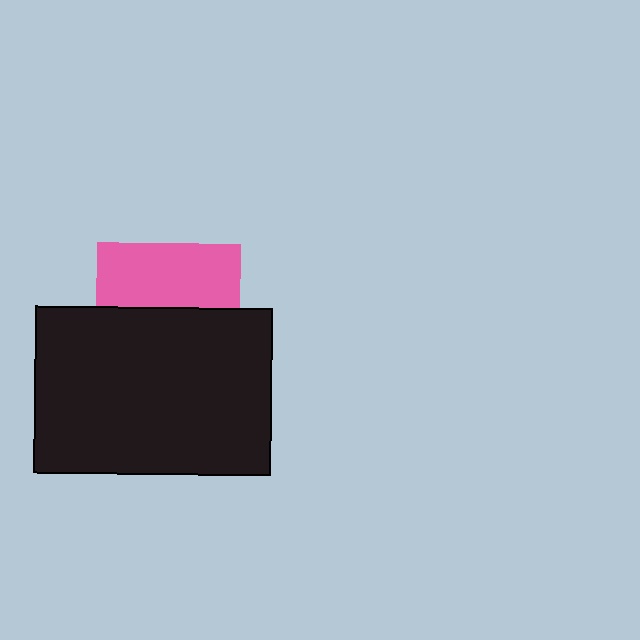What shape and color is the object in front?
The object in front is a black rectangle.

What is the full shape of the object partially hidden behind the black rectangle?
The partially hidden object is a pink square.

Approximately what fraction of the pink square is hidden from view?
Roughly 56% of the pink square is hidden behind the black rectangle.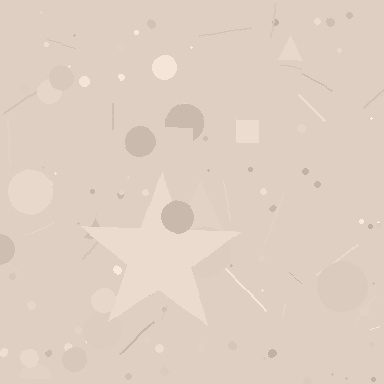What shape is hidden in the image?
A star is hidden in the image.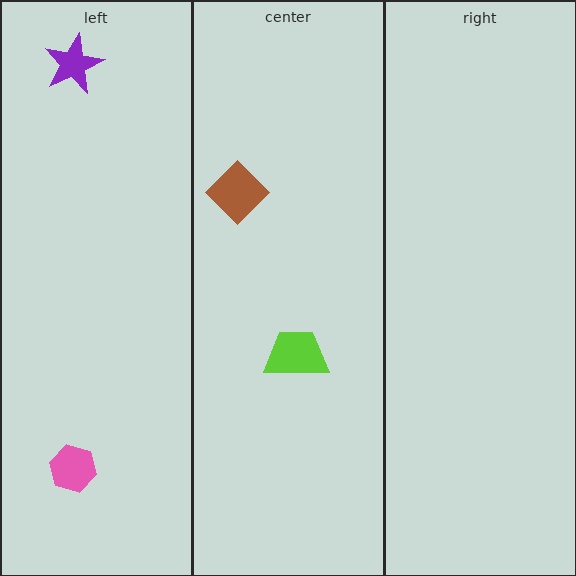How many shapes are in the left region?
2.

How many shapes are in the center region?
2.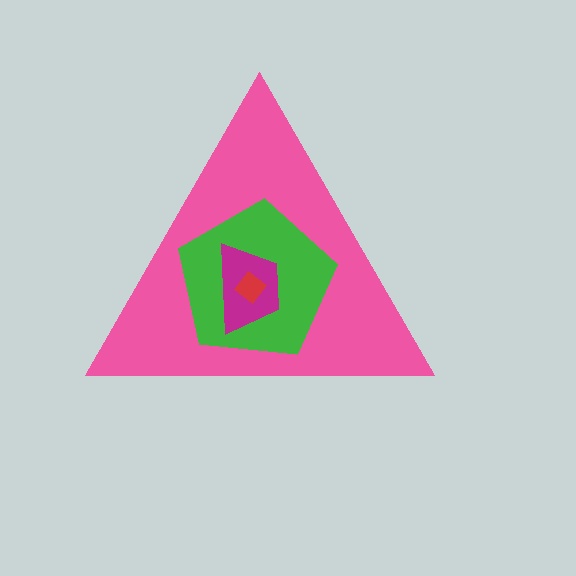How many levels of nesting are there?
4.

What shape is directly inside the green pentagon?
The magenta trapezoid.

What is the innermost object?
The red diamond.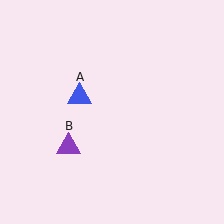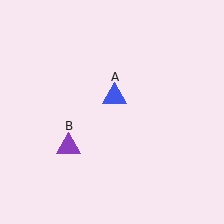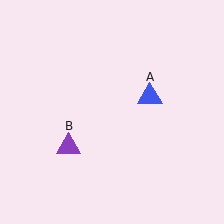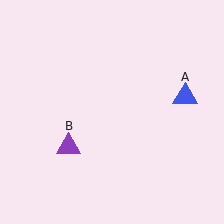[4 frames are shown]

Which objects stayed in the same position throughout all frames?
Purple triangle (object B) remained stationary.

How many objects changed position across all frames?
1 object changed position: blue triangle (object A).